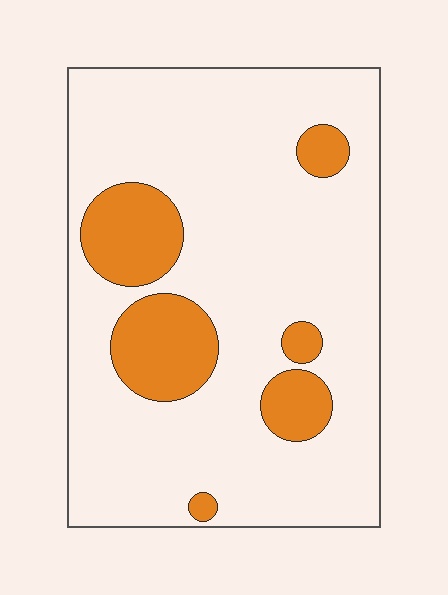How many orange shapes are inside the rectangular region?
6.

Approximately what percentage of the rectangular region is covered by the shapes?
Approximately 20%.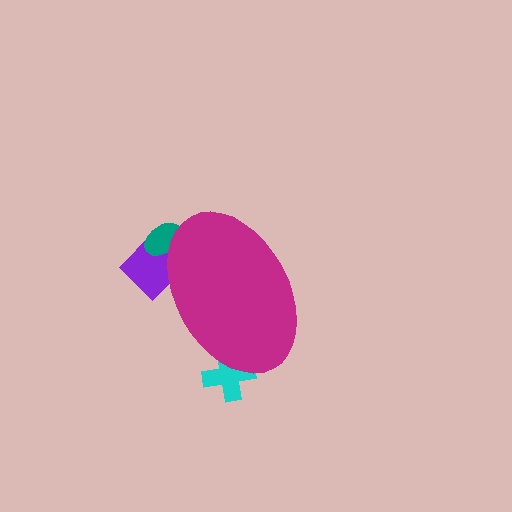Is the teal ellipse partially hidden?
Yes, the teal ellipse is partially hidden behind the magenta ellipse.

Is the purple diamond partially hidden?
Yes, the purple diamond is partially hidden behind the magenta ellipse.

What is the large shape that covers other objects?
A magenta ellipse.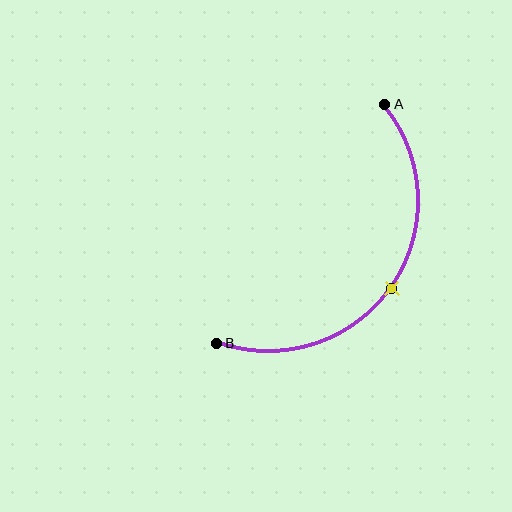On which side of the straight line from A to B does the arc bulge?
The arc bulges below and to the right of the straight line connecting A and B.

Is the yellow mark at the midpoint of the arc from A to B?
Yes. The yellow mark lies on the arc at equal arc-length from both A and B — it is the arc midpoint.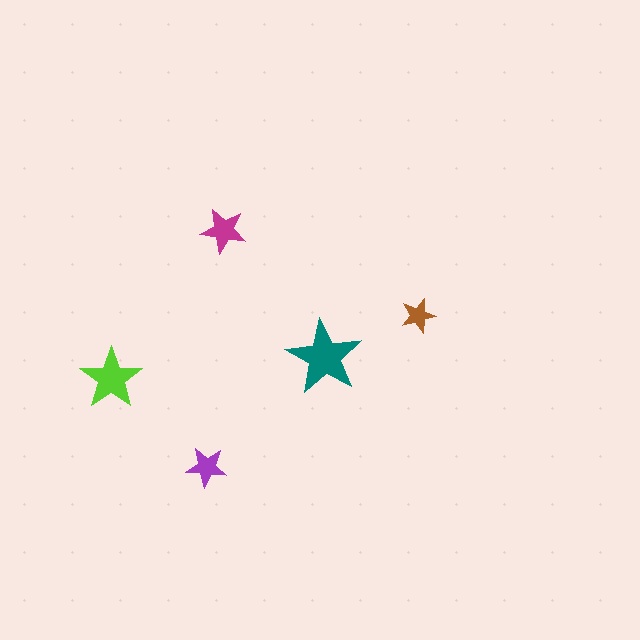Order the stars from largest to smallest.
the teal one, the lime one, the magenta one, the purple one, the brown one.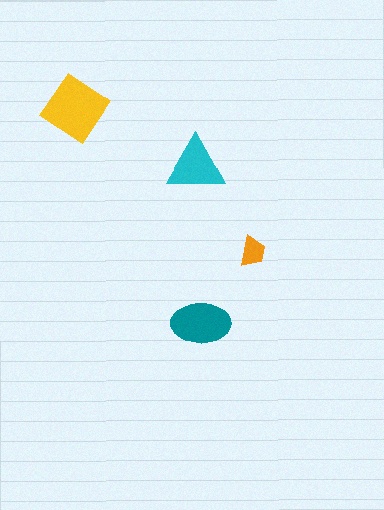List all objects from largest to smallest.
The yellow diamond, the teal ellipse, the cyan triangle, the orange trapezoid.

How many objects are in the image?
There are 4 objects in the image.